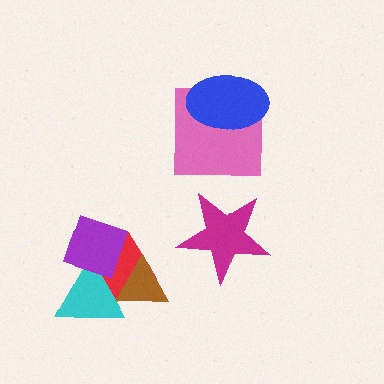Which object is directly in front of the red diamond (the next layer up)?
The cyan triangle is directly in front of the red diamond.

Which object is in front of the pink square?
The blue ellipse is in front of the pink square.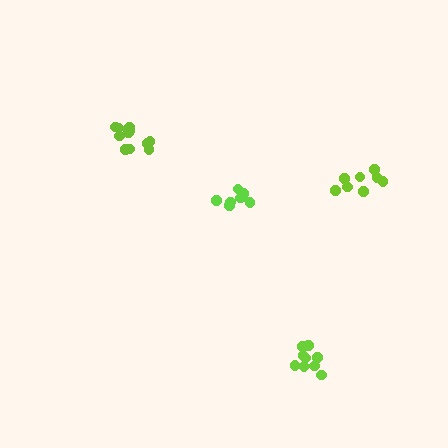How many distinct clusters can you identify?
There are 4 distinct clusters.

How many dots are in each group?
Group 1: 11 dots, Group 2: 9 dots, Group 3: 8 dots, Group 4: 8 dots (36 total).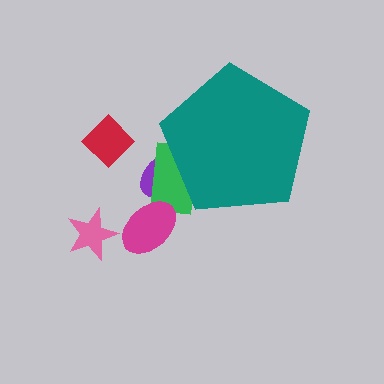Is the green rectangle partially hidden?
Yes, the green rectangle is partially hidden behind the teal pentagon.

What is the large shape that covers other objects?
A teal pentagon.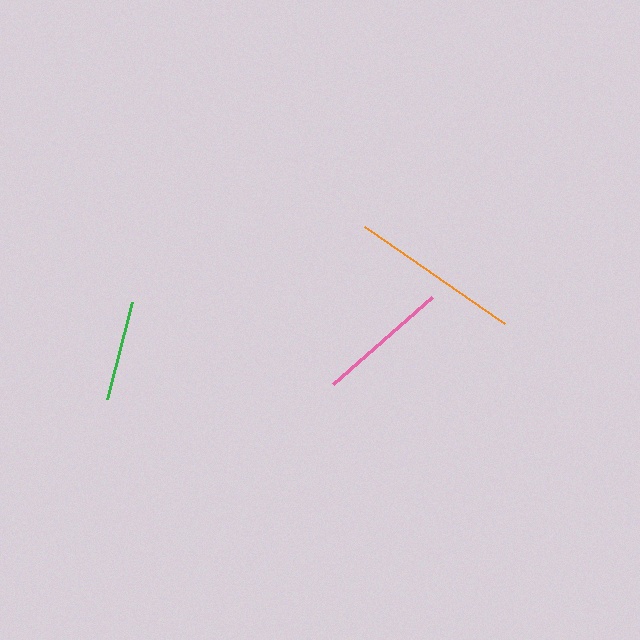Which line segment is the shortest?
The green line is the shortest at approximately 100 pixels.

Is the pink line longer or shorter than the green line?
The pink line is longer than the green line.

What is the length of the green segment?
The green segment is approximately 100 pixels long.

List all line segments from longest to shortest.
From longest to shortest: orange, pink, green.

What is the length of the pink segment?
The pink segment is approximately 131 pixels long.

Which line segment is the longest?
The orange line is the longest at approximately 170 pixels.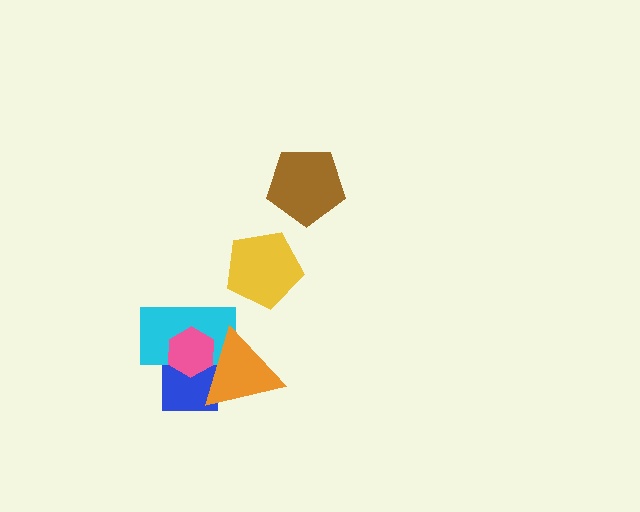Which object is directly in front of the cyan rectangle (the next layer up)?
The orange triangle is directly in front of the cyan rectangle.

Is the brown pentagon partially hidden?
No, no other shape covers it.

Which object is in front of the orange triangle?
The pink hexagon is in front of the orange triangle.